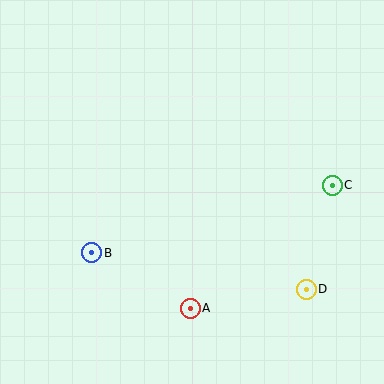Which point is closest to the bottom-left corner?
Point B is closest to the bottom-left corner.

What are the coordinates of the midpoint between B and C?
The midpoint between B and C is at (212, 219).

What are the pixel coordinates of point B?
Point B is at (92, 253).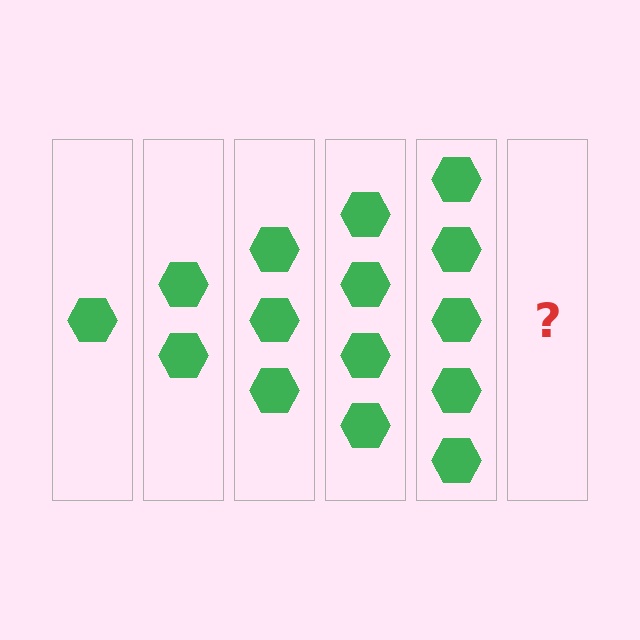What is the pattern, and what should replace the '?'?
The pattern is that each step adds one more hexagon. The '?' should be 6 hexagons.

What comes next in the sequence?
The next element should be 6 hexagons.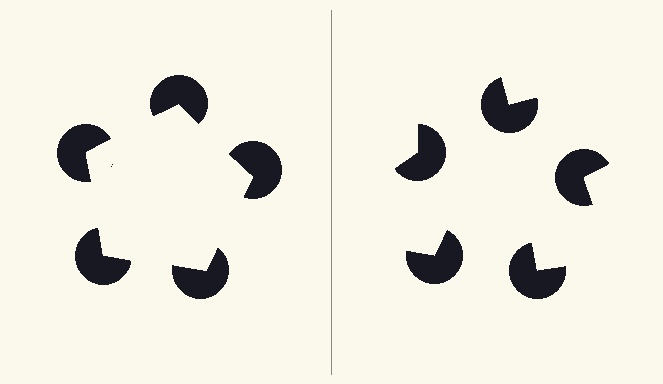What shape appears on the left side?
An illusory pentagon.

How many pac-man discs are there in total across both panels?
10 — 5 on each side.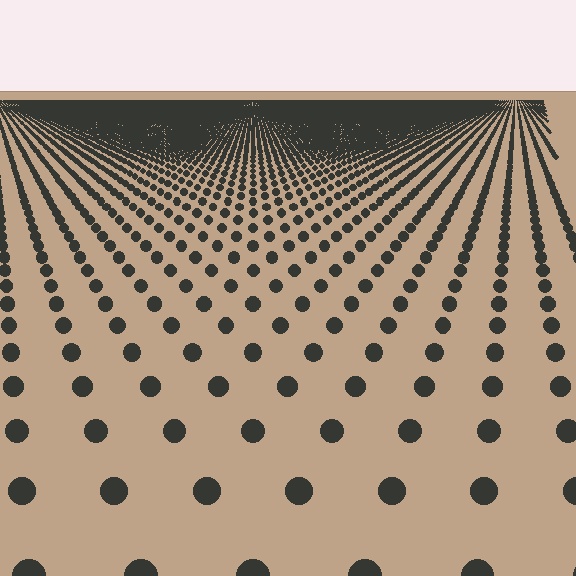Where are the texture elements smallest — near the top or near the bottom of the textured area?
Near the top.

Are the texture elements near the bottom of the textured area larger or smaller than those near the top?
Larger. Near the bottom, elements are closer to the viewer and appear at a bigger on-screen size.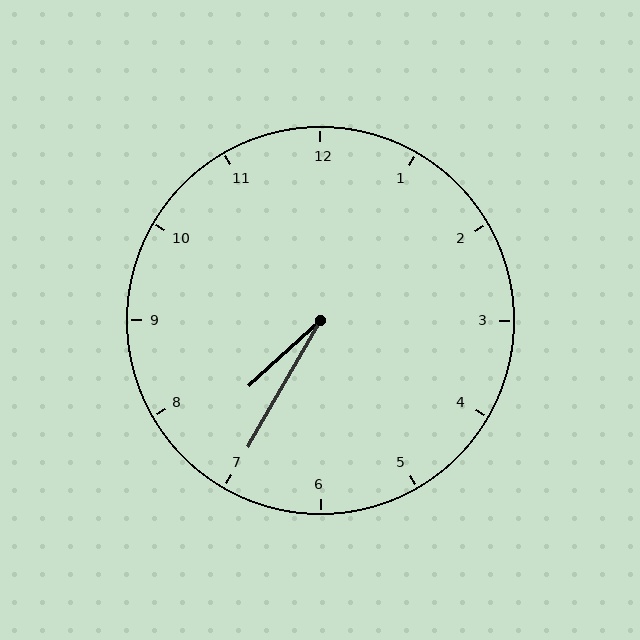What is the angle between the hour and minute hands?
Approximately 18 degrees.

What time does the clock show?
7:35.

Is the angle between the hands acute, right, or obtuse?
It is acute.